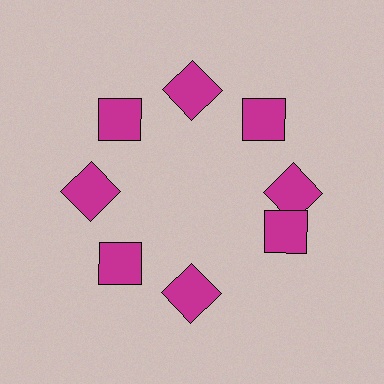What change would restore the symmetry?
The symmetry would be restored by rotating it back into even spacing with its neighbors so that all 8 squares sit at equal angles and equal distance from the center.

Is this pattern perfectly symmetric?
No. The 8 magenta squares are arranged in a ring, but one element near the 4 o'clock position is rotated out of alignment along the ring, breaking the 8-fold rotational symmetry.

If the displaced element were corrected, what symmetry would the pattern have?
It would have 8-fold rotational symmetry — the pattern would map onto itself every 45 degrees.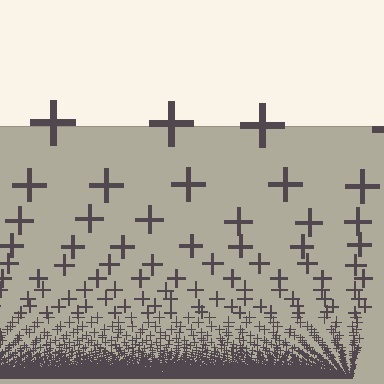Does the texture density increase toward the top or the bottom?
Density increases toward the bottom.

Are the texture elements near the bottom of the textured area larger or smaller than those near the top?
Smaller. The gradient is inverted — elements near the bottom are smaller and denser.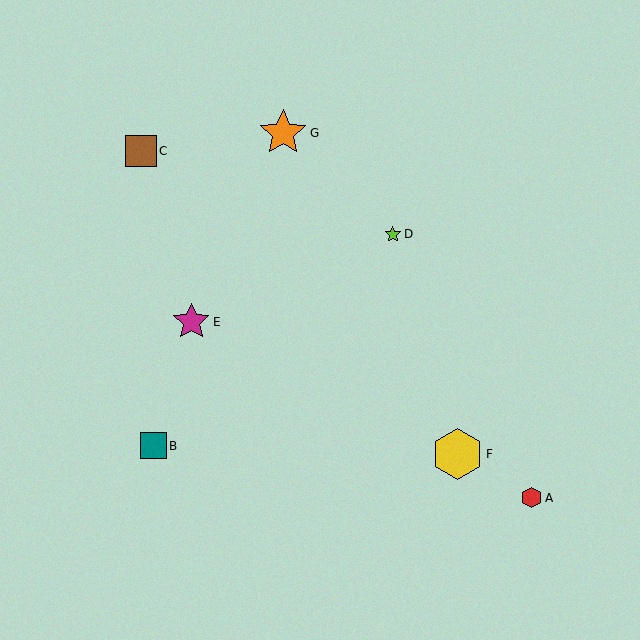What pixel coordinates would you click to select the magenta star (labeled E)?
Click at (191, 322) to select the magenta star E.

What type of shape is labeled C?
Shape C is a brown square.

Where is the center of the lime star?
The center of the lime star is at (393, 234).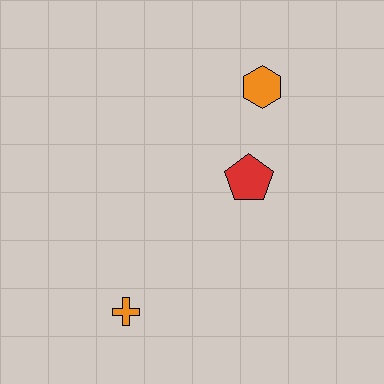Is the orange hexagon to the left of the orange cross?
No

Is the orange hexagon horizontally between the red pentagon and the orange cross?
No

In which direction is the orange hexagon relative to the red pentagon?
The orange hexagon is above the red pentagon.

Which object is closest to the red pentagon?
The orange hexagon is closest to the red pentagon.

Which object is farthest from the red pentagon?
The orange cross is farthest from the red pentagon.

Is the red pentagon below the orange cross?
No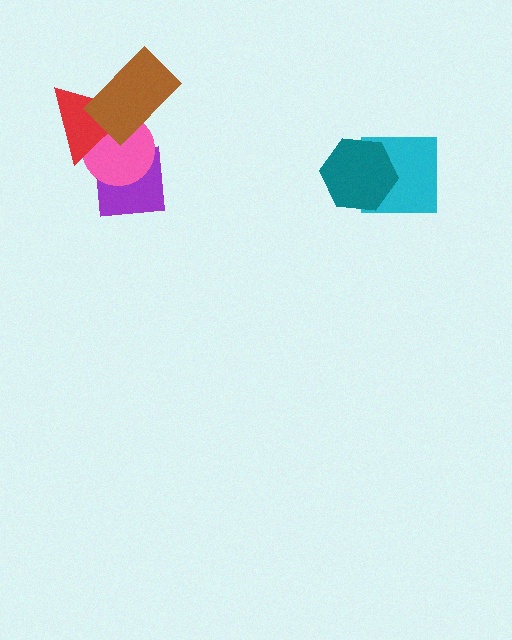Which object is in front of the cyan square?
The teal hexagon is in front of the cyan square.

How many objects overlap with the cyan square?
1 object overlaps with the cyan square.